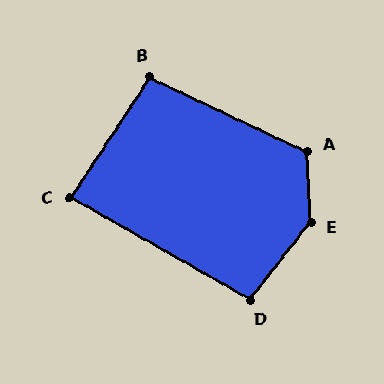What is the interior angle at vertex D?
Approximately 98 degrees (obtuse).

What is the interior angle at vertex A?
Approximately 118 degrees (obtuse).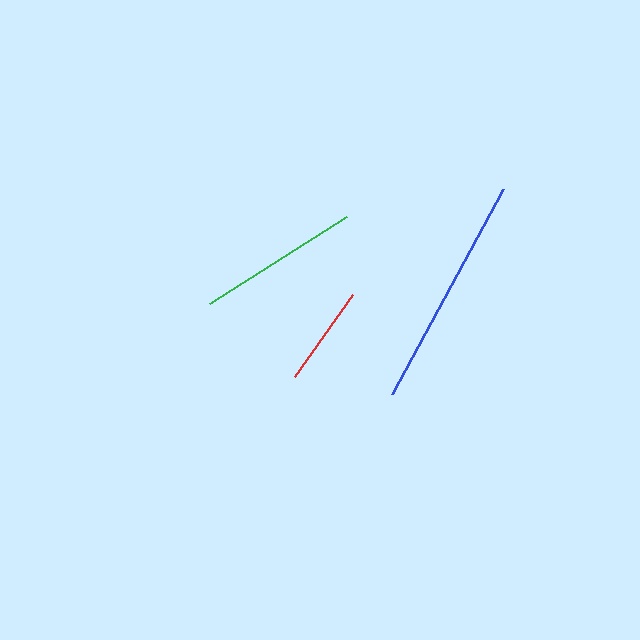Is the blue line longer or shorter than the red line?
The blue line is longer than the red line.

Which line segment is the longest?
The blue line is the longest at approximately 234 pixels.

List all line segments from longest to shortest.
From longest to shortest: blue, green, red.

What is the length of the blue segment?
The blue segment is approximately 234 pixels long.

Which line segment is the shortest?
The red line is the shortest at approximately 100 pixels.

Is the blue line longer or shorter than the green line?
The blue line is longer than the green line.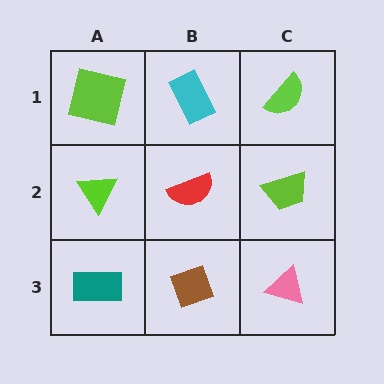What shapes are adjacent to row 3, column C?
A lime trapezoid (row 2, column C), a brown diamond (row 3, column B).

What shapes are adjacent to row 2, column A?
A lime square (row 1, column A), a teal rectangle (row 3, column A), a red semicircle (row 2, column B).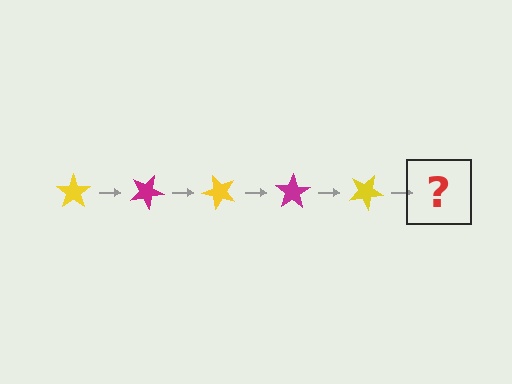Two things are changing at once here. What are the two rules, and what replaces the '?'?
The two rules are that it rotates 25 degrees each step and the color cycles through yellow and magenta. The '?' should be a magenta star, rotated 125 degrees from the start.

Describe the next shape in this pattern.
It should be a magenta star, rotated 125 degrees from the start.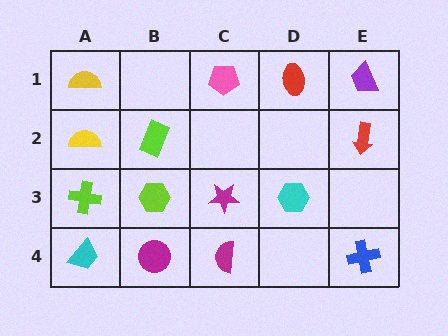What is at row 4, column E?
A blue cross.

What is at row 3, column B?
A lime hexagon.